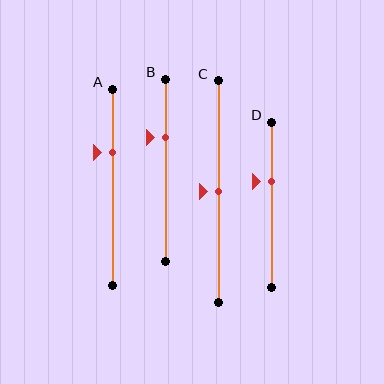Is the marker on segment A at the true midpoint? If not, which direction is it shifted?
No, the marker on segment A is shifted upward by about 18% of the segment length.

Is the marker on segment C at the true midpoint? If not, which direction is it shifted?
Yes, the marker on segment C is at the true midpoint.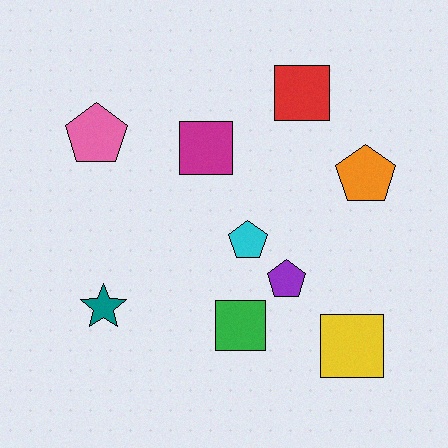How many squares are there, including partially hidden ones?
There are 4 squares.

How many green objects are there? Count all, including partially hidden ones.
There is 1 green object.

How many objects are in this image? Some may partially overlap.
There are 9 objects.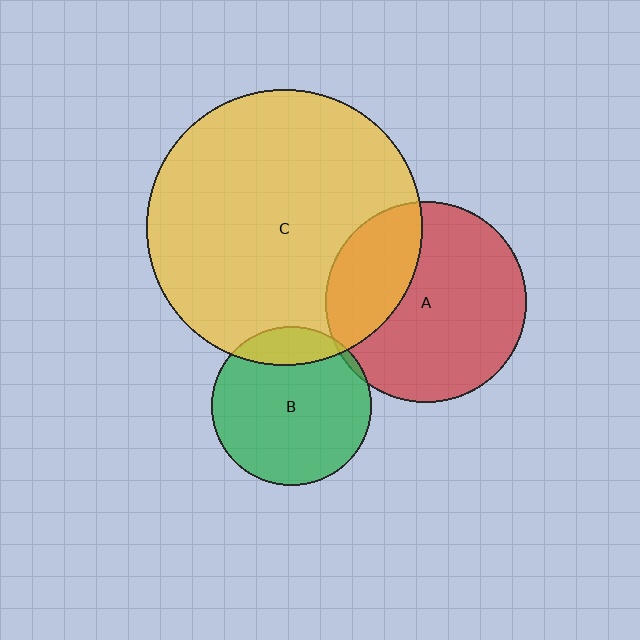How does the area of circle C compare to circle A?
Approximately 1.9 times.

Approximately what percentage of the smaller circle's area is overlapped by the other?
Approximately 30%.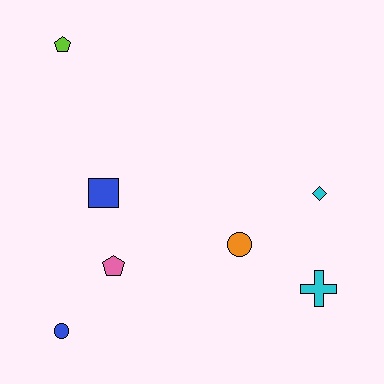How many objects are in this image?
There are 7 objects.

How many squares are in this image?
There is 1 square.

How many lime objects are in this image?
There is 1 lime object.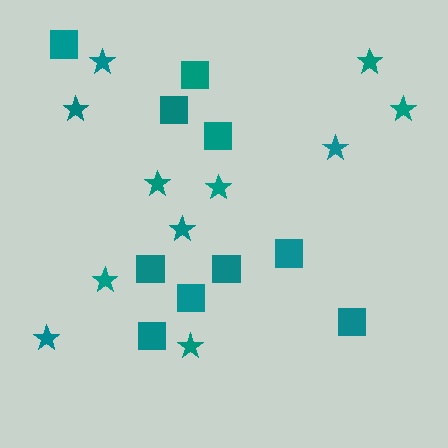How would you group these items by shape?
There are 2 groups: one group of stars (11) and one group of squares (10).